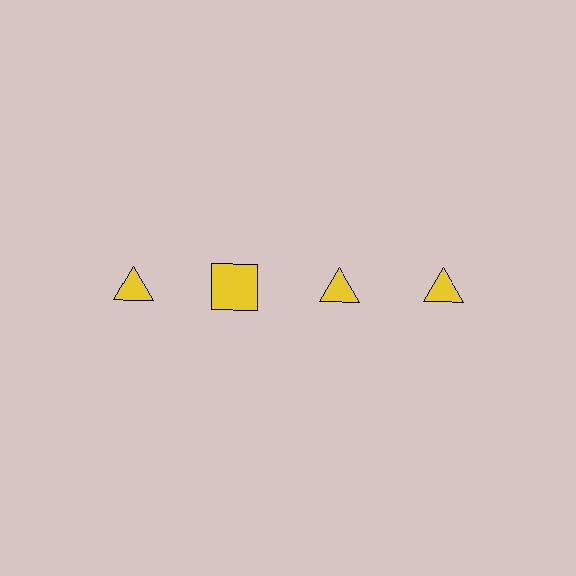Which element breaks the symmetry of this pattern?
The yellow square in the top row, second from left column breaks the symmetry. All other shapes are yellow triangles.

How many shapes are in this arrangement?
There are 4 shapes arranged in a grid pattern.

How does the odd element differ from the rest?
It has a different shape: square instead of triangle.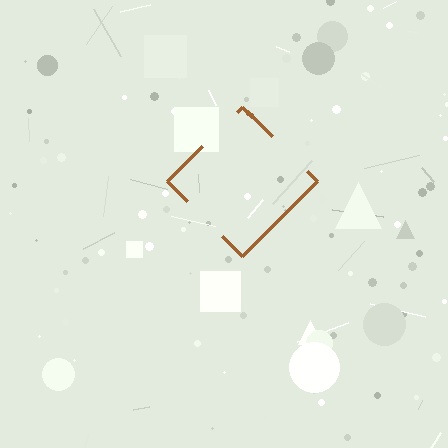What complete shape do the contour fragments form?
The contour fragments form a diamond.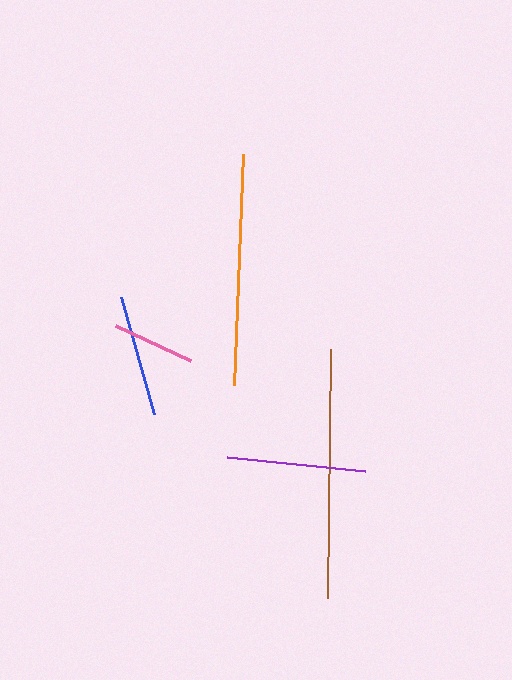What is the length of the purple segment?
The purple segment is approximately 138 pixels long.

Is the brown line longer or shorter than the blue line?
The brown line is longer than the blue line.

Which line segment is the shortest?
The pink line is the shortest at approximately 83 pixels.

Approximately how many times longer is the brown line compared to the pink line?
The brown line is approximately 3.0 times the length of the pink line.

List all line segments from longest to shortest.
From longest to shortest: brown, orange, purple, blue, pink.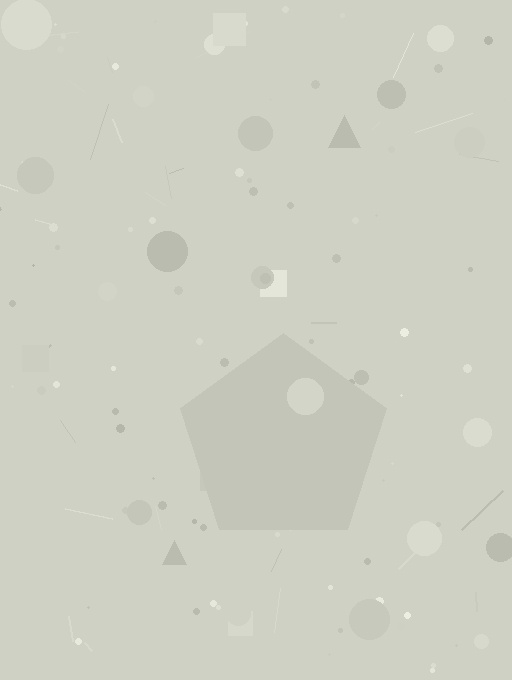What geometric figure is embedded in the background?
A pentagon is embedded in the background.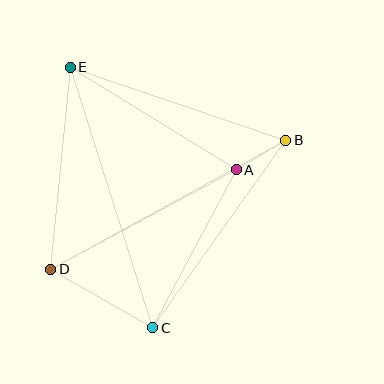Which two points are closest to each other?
Points A and B are closest to each other.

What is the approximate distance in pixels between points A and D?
The distance between A and D is approximately 211 pixels.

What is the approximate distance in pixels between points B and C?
The distance between B and C is approximately 230 pixels.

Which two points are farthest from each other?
Points C and E are farthest from each other.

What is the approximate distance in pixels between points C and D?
The distance between C and D is approximately 118 pixels.